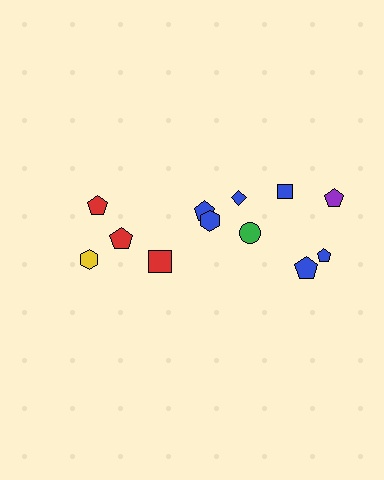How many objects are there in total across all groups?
There are 12 objects.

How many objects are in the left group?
There are 4 objects.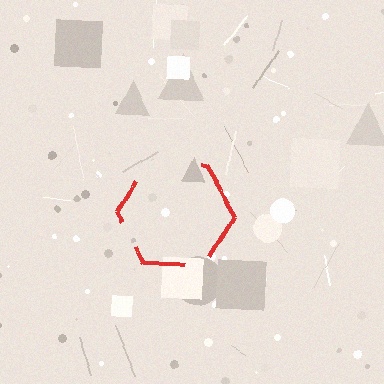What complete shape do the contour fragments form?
The contour fragments form a hexagon.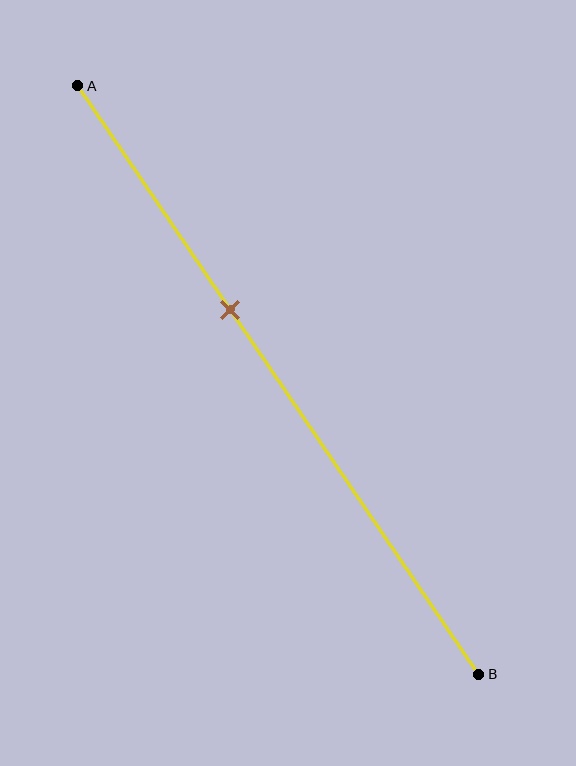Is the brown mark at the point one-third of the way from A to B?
No, the mark is at about 40% from A, not at the 33% one-third point.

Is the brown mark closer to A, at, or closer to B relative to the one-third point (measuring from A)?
The brown mark is closer to point B than the one-third point of segment AB.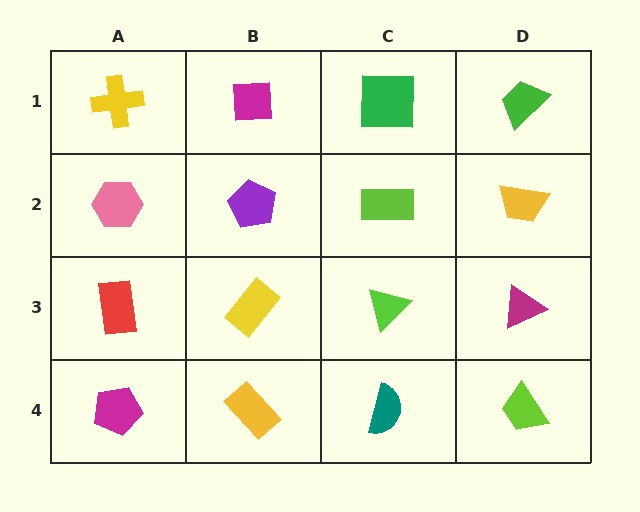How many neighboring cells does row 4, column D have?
2.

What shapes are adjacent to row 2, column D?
A green trapezoid (row 1, column D), a magenta triangle (row 3, column D), a lime rectangle (row 2, column C).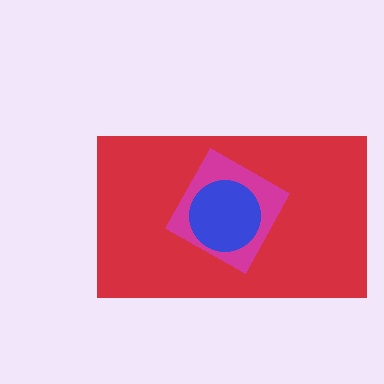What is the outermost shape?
The red rectangle.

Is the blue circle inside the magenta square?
Yes.